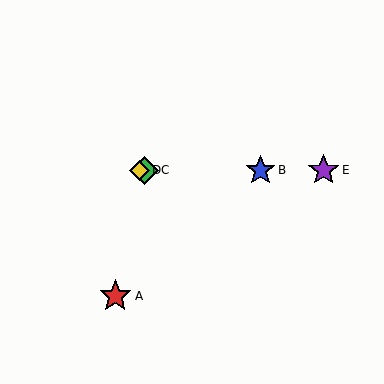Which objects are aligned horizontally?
Objects B, C, D, E are aligned horizontally.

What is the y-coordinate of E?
Object E is at y≈170.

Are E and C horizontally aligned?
Yes, both are at y≈170.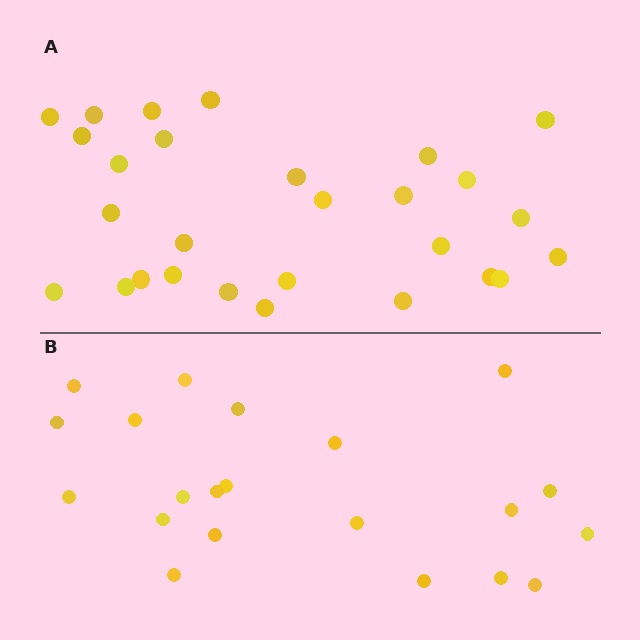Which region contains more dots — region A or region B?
Region A (the top region) has more dots.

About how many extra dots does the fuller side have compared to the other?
Region A has roughly 8 or so more dots than region B.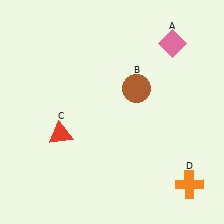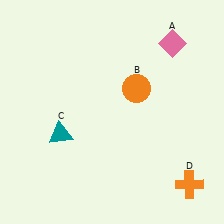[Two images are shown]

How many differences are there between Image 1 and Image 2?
There are 2 differences between the two images.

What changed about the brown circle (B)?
In Image 1, B is brown. In Image 2, it changed to orange.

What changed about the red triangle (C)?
In Image 1, C is red. In Image 2, it changed to teal.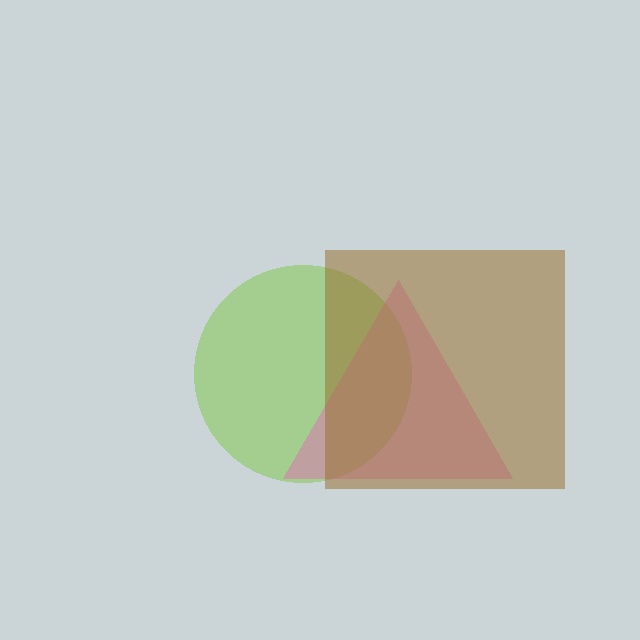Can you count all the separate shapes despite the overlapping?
Yes, there are 3 separate shapes.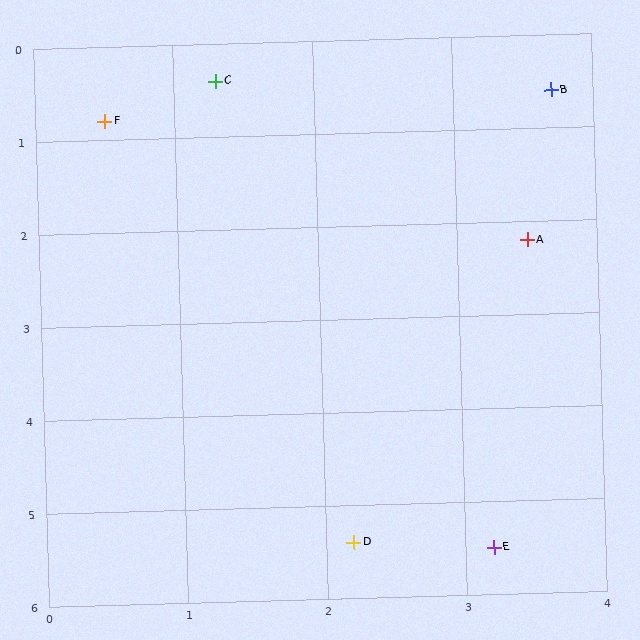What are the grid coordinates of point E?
Point E is at approximately (3.2, 5.5).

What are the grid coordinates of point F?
Point F is at approximately (0.5, 0.8).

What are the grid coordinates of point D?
Point D is at approximately (2.2, 5.4).